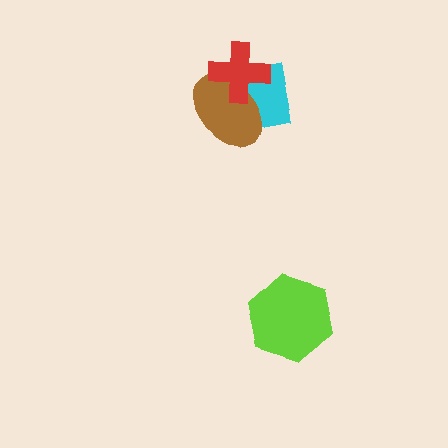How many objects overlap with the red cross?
2 objects overlap with the red cross.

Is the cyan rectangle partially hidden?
Yes, it is partially covered by another shape.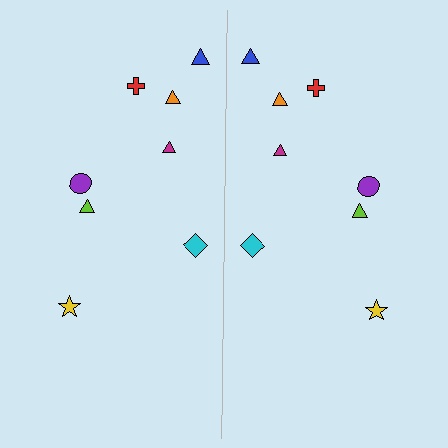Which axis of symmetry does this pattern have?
The pattern has a vertical axis of symmetry running through the center of the image.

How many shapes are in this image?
There are 16 shapes in this image.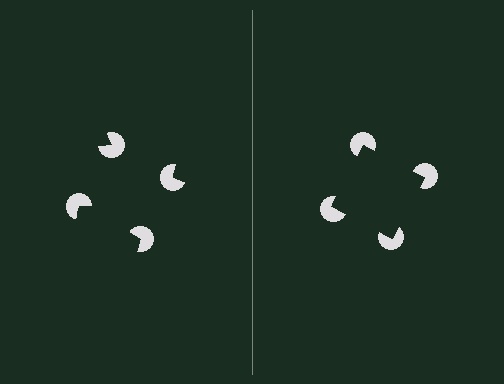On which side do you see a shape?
An illusory square appears on the right side. On the left side the wedge cuts are rotated, so no coherent shape forms.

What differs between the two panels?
The pac-man discs are positioned identically on both sides; only the wedge orientations differ. On the right they align to a square; on the left they are misaligned.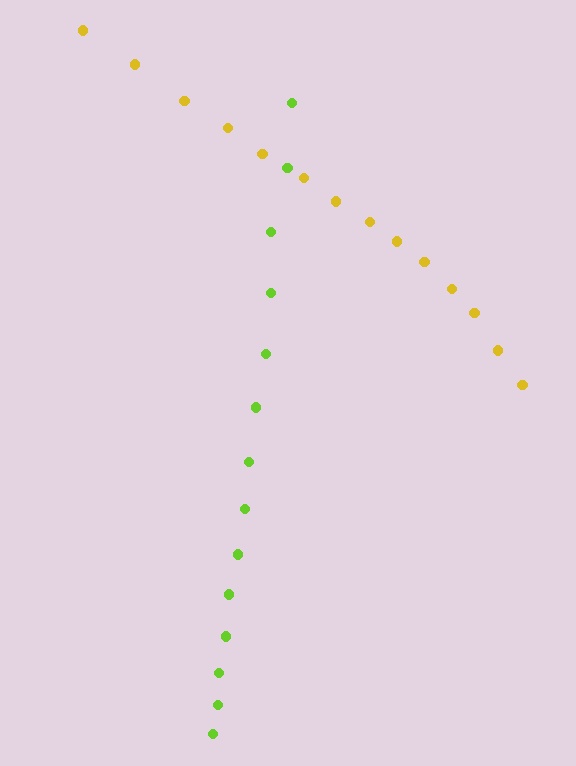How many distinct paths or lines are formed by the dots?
There are 2 distinct paths.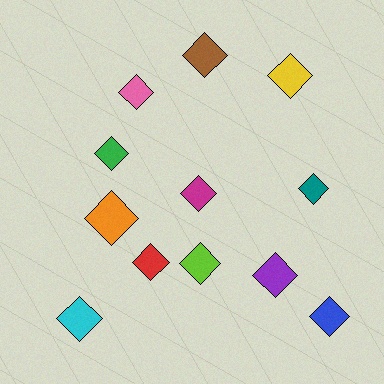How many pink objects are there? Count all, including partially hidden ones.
There is 1 pink object.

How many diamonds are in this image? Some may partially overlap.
There are 12 diamonds.